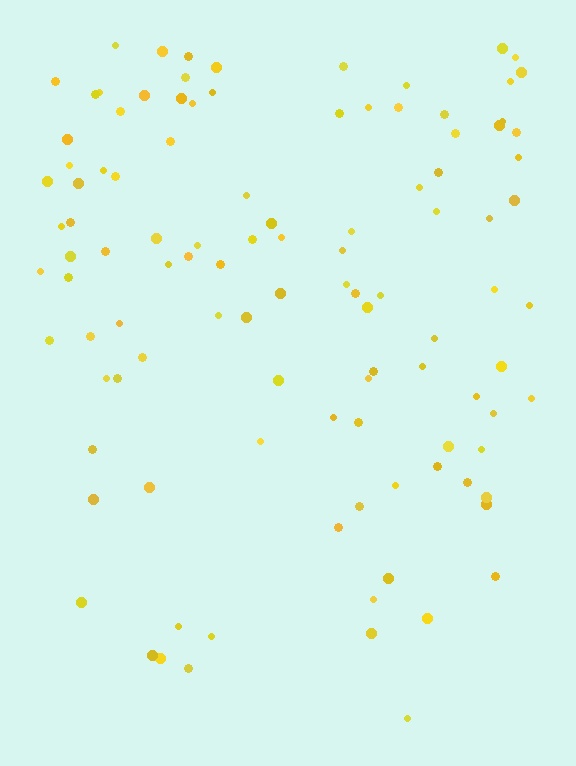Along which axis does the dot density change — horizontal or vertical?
Vertical.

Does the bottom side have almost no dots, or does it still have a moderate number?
Still a moderate number, just noticeably fewer than the top.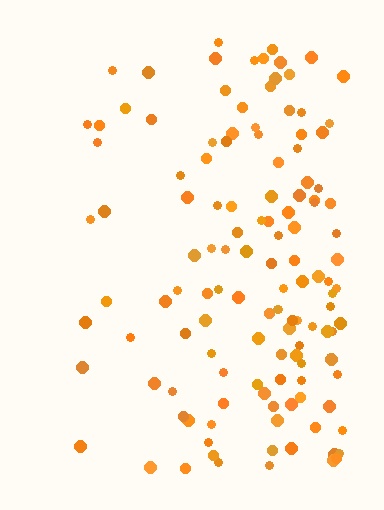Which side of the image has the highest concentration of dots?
The right.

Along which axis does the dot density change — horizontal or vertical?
Horizontal.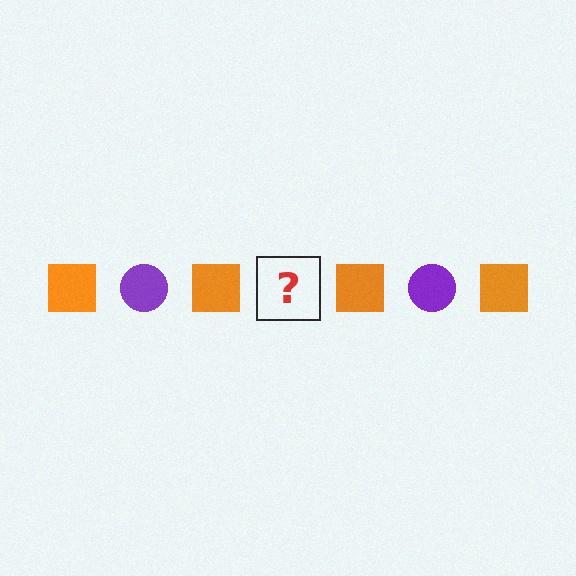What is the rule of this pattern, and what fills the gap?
The rule is that the pattern alternates between orange square and purple circle. The gap should be filled with a purple circle.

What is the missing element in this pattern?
The missing element is a purple circle.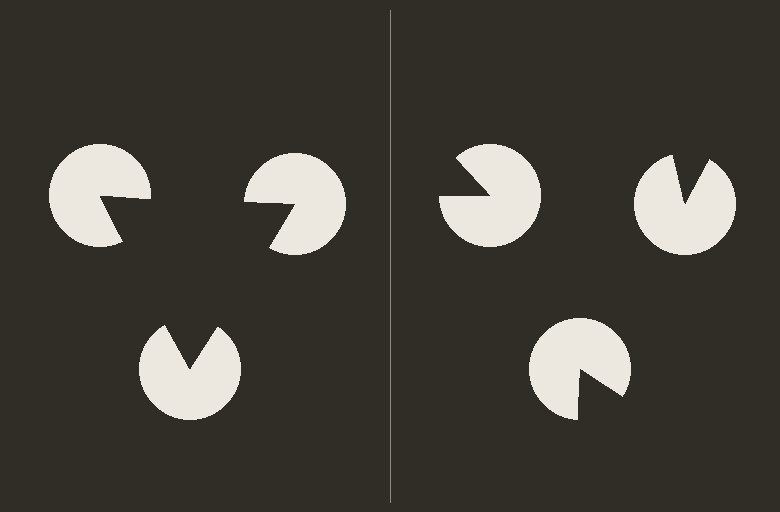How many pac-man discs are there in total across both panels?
6 — 3 on each side.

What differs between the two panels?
The pac-man discs are positioned identically on both sides; only the wedge orientations differ. On the left they align to a triangle; on the right they are misaligned.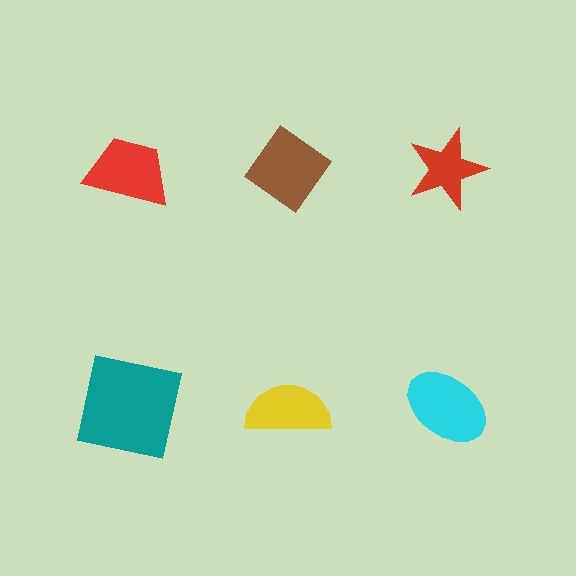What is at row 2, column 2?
A yellow semicircle.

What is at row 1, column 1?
A red trapezoid.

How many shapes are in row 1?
3 shapes.